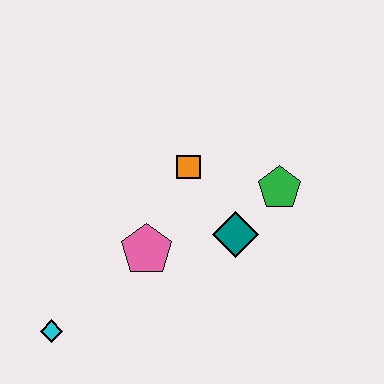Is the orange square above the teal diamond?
Yes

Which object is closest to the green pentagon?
The teal diamond is closest to the green pentagon.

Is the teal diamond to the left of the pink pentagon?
No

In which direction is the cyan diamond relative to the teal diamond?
The cyan diamond is to the left of the teal diamond.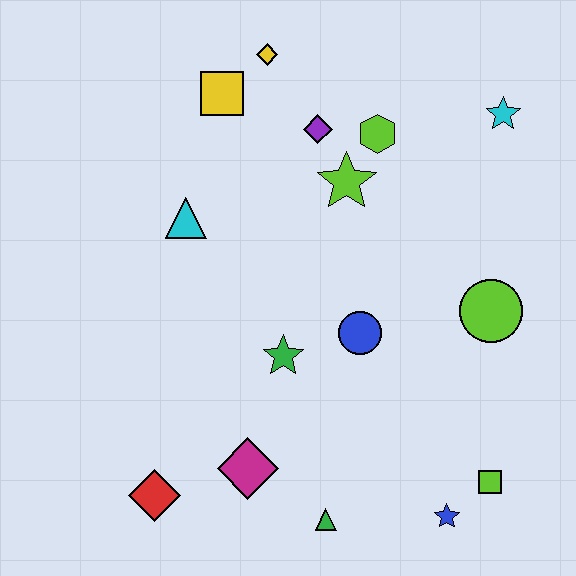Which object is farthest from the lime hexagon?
The red diamond is farthest from the lime hexagon.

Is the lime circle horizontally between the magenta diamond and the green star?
No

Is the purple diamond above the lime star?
Yes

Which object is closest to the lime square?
The blue star is closest to the lime square.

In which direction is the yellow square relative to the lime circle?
The yellow square is to the left of the lime circle.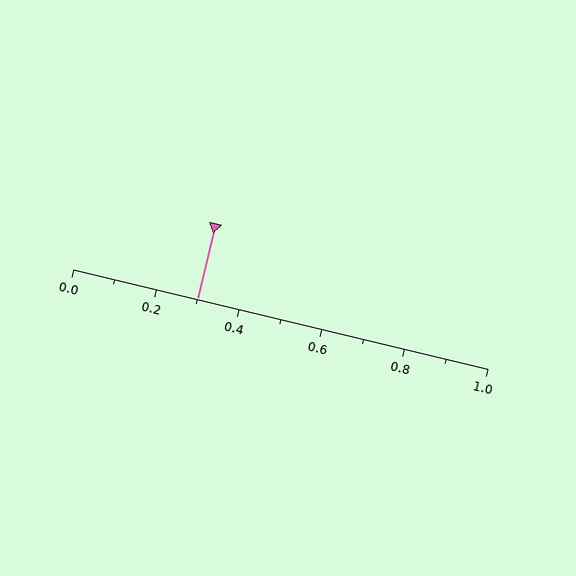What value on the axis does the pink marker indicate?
The marker indicates approximately 0.3.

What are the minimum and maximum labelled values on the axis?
The axis runs from 0.0 to 1.0.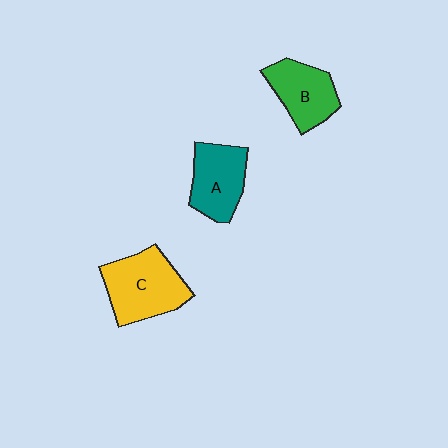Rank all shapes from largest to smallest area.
From largest to smallest: C (yellow), A (teal), B (green).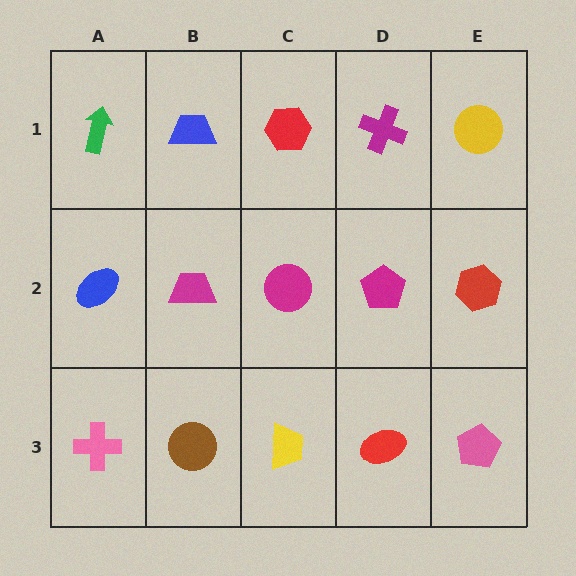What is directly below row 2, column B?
A brown circle.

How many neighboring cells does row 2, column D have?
4.